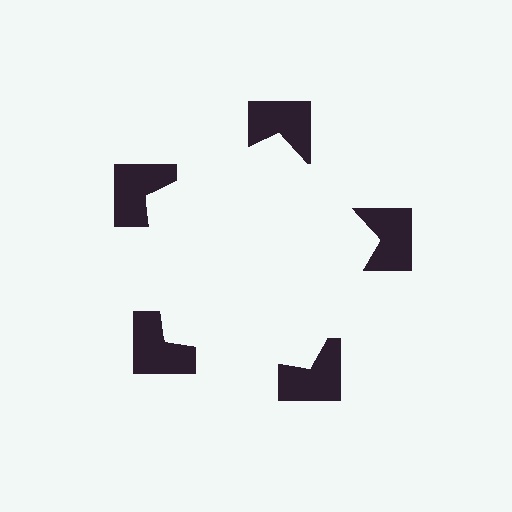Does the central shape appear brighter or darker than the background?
It typically appears slightly brighter than the background, even though no actual brightness change is drawn.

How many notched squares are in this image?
There are 5 — one at each vertex of the illusory pentagon.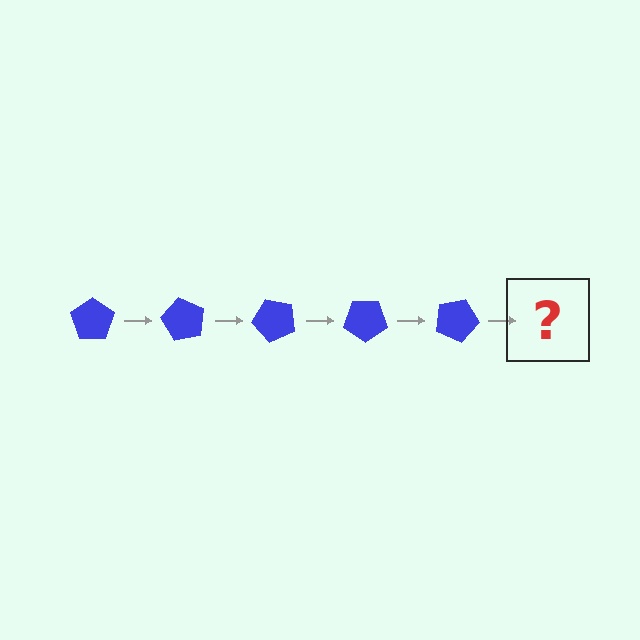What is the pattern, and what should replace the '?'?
The pattern is that the pentagon rotates 60 degrees each step. The '?' should be a blue pentagon rotated 300 degrees.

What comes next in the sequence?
The next element should be a blue pentagon rotated 300 degrees.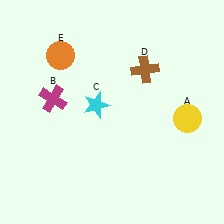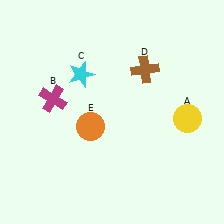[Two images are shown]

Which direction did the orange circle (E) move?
The orange circle (E) moved down.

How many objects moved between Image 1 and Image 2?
2 objects moved between the two images.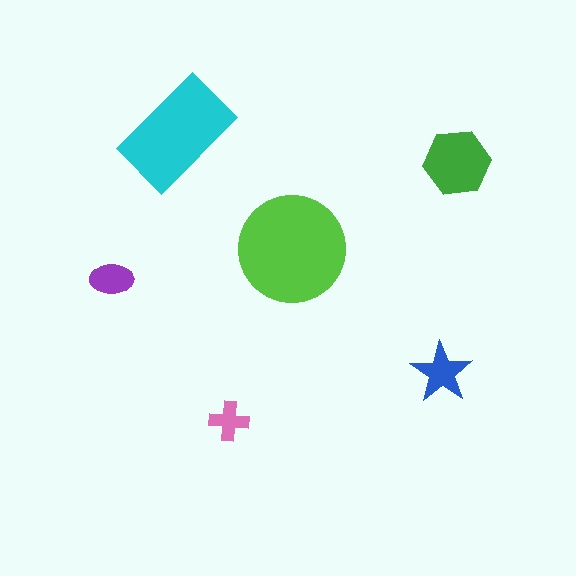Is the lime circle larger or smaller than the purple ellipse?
Larger.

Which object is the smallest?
The pink cross.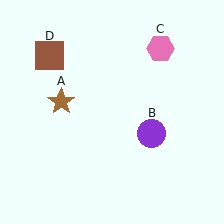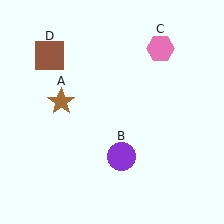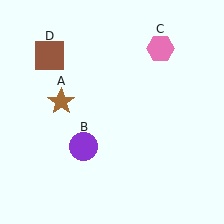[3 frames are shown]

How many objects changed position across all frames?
1 object changed position: purple circle (object B).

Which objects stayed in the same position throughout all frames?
Brown star (object A) and pink hexagon (object C) and brown square (object D) remained stationary.